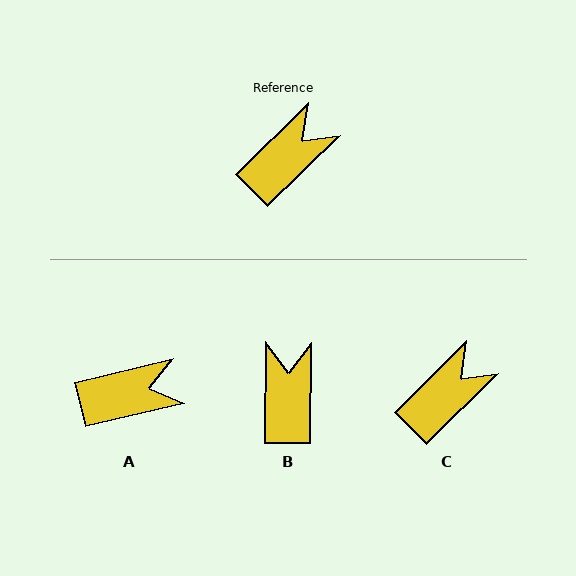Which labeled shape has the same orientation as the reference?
C.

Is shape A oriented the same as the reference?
No, it is off by about 31 degrees.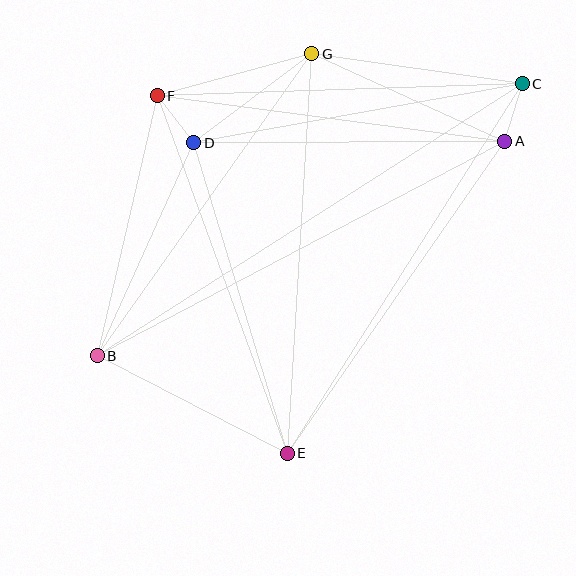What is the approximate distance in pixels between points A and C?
The distance between A and C is approximately 60 pixels.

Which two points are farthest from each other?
Points B and C are farthest from each other.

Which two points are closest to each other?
Points D and F are closest to each other.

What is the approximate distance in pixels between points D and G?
The distance between D and G is approximately 148 pixels.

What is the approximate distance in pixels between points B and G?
The distance between B and G is approximately 370 pixels.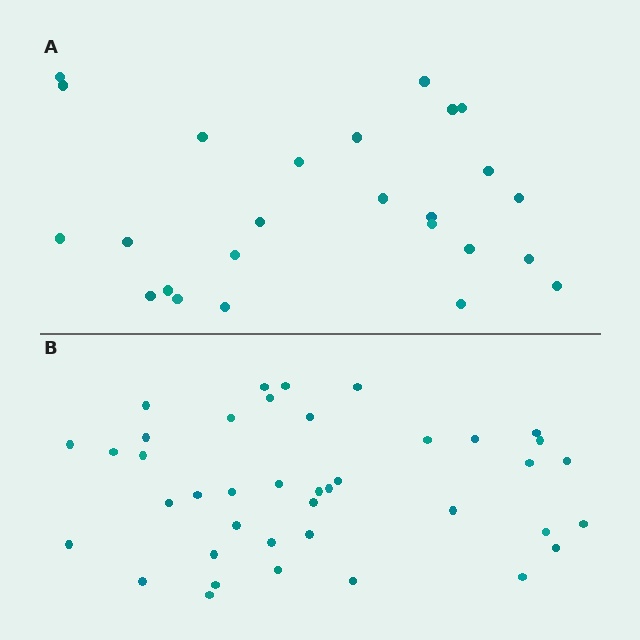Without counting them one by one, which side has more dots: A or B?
Region B (the bottom region) has more dots.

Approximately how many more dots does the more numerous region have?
Region B has approximately 15 more dots than region A.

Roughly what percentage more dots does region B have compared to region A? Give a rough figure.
About 60% more.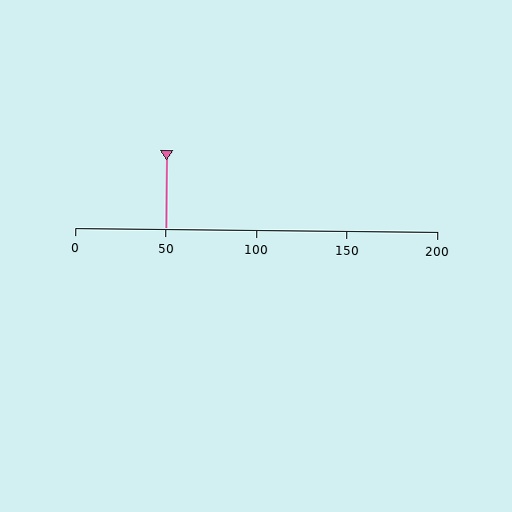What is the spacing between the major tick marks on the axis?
The major ticks are spaced 50 apart.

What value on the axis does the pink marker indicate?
The marker indicates approximately 50.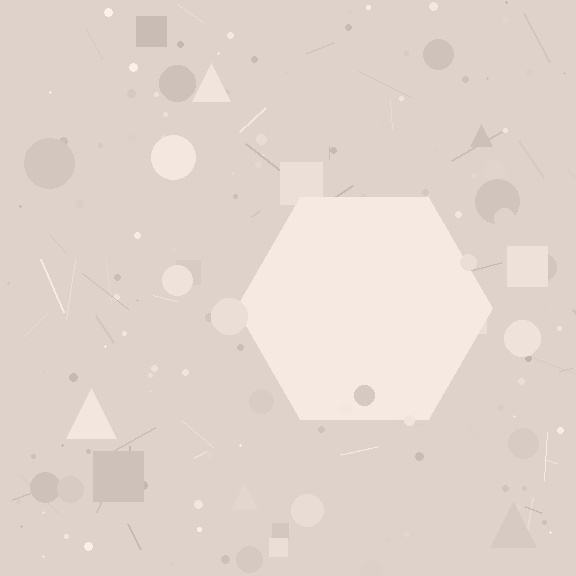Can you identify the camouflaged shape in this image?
The camouflaged shape is a hexagon.